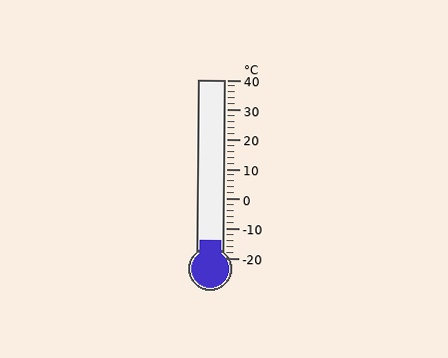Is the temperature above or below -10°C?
The temperature is below -10°C.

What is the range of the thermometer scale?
The thermometer scale ranges from -20°C to 40°C.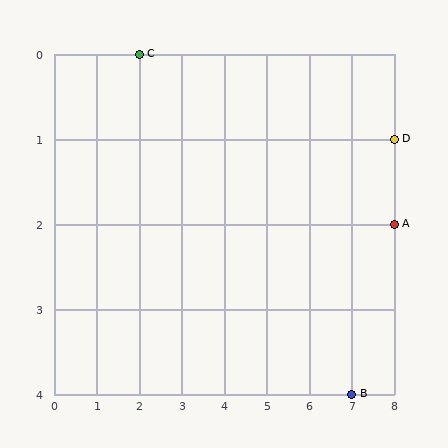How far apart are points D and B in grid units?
Points D and B are 1 column and 3 rows apart (about 3.2 grid units diagonally).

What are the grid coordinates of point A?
Point A is at grid coordinates (8, 2).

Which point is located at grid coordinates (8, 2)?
Point A is at (8, 2).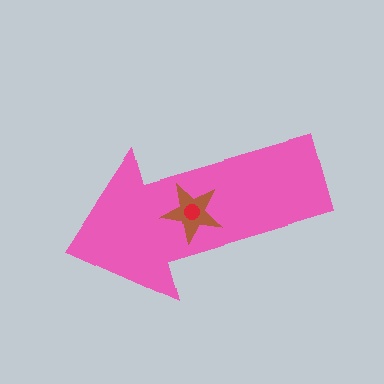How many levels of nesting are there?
3.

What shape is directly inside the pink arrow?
The brown star.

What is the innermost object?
The red circle.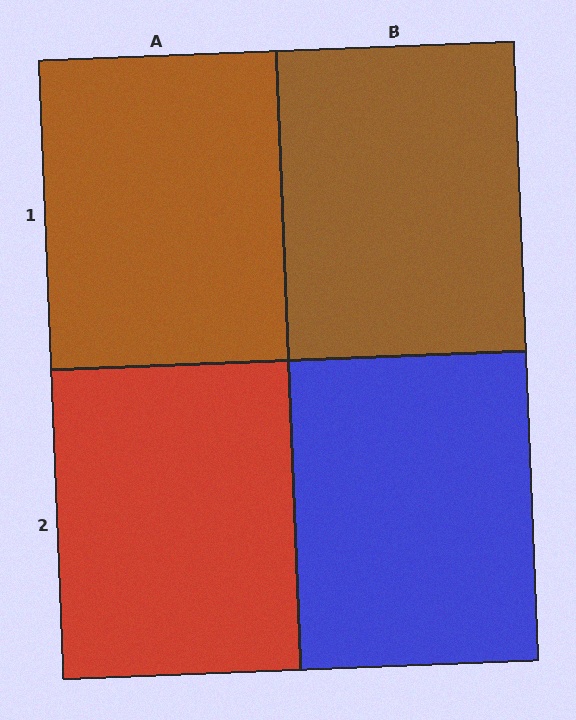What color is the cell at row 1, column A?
Brown.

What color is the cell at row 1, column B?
Brown.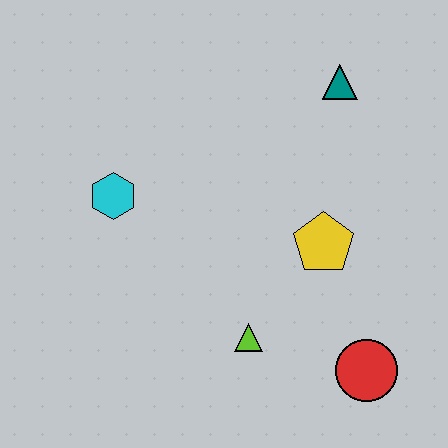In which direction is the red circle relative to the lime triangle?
The red circle is to the right of the lime triangle.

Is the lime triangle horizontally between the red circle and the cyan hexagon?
Yes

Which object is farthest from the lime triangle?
The teal triangle is farthest from the lime triangle.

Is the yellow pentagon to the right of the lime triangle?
Yes